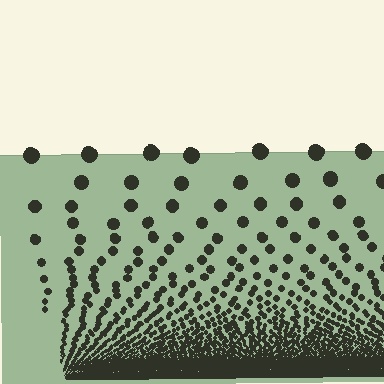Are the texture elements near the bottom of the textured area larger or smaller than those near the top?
Smaller. The gradient is inverted — elements near the bottom are smaller and denser.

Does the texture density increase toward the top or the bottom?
Density increases toward the bottom.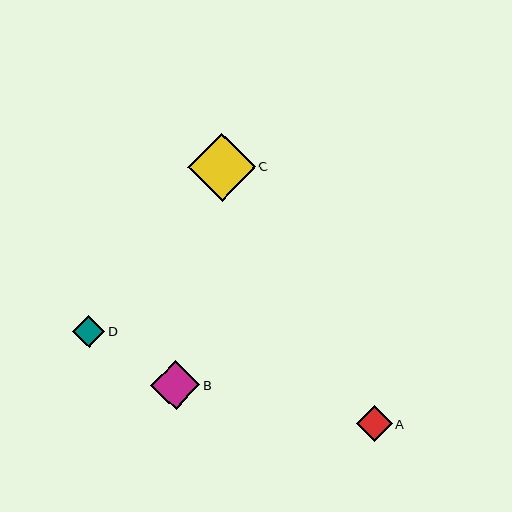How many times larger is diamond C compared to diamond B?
Diamond C is approximately 1.4 times the size of diamond B.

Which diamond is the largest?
Diamond C is the largest with a size of approximately 68 pixels.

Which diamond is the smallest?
Diamond D is the smallest with a size of approximately 32 pixels.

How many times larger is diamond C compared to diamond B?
Diamond C is approximately 1.4 times the size of diamond B.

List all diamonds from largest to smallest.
From largest to smallest: C, B, A, D.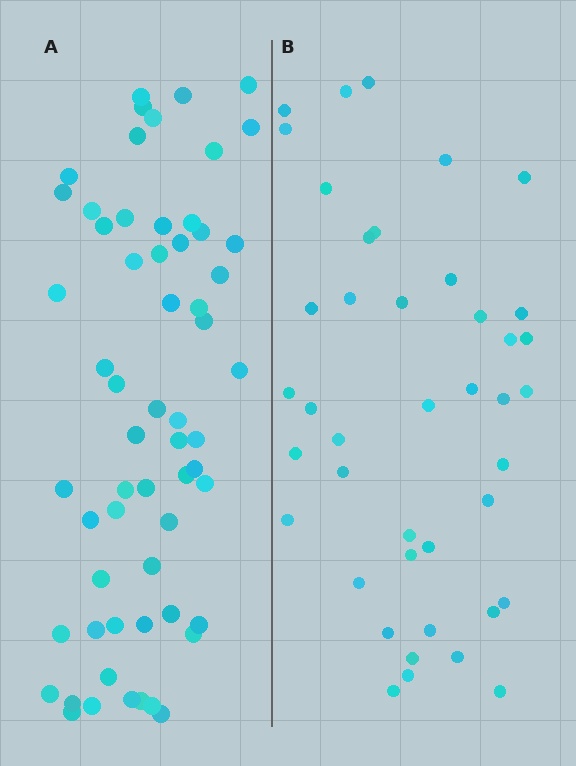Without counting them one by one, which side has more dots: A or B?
Region A (the left region) has more dots.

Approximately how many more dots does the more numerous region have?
Region A has approximately 20 more dots than region B.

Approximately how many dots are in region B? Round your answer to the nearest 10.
About 40 dots. (The exact count is 42, which rounds to 40.)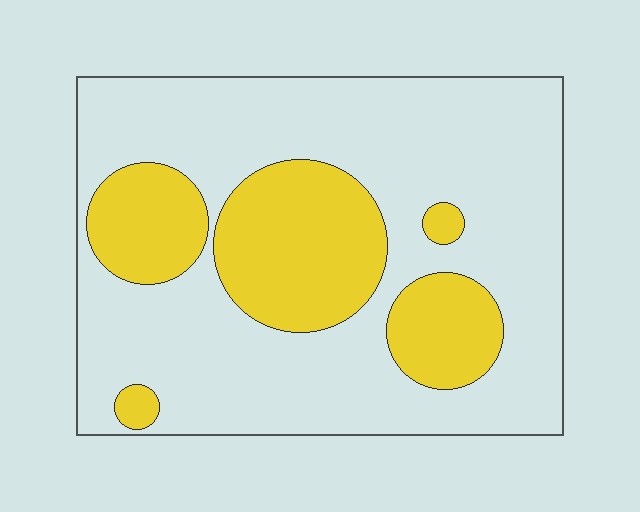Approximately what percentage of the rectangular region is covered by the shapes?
Approximately 30%.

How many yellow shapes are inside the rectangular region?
5.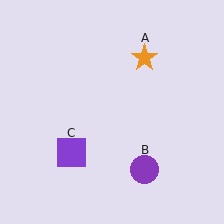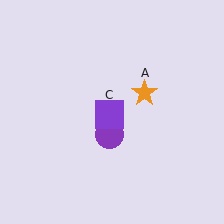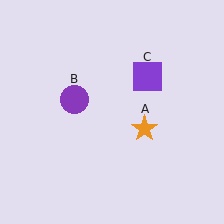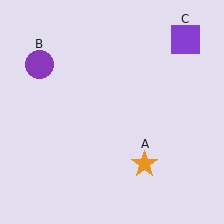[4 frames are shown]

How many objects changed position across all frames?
3 objects changed position: orange star (object A), purple circle (object B), purple square (object C).